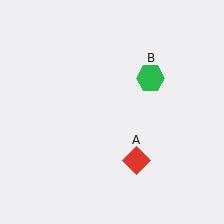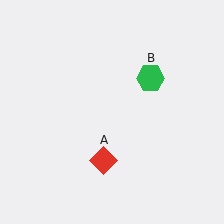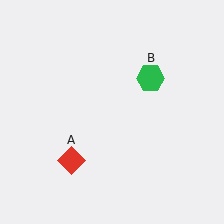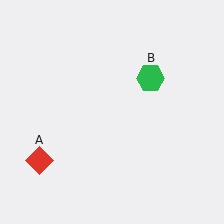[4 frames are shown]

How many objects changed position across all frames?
1 object changed position: red diamond (object A).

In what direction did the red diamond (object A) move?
The red diamond (object A) moved left.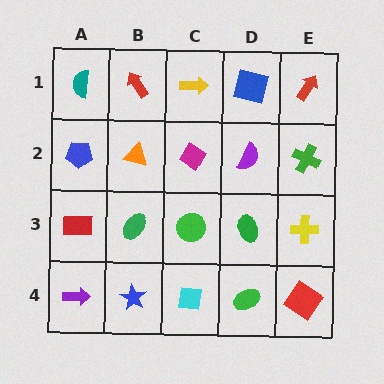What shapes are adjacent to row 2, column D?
A blue square (row 1, column D), a green ellipse (row 3, column D), a magenta diamond (row 2, column C), a green cross (row 2, column E).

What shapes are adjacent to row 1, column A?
A blue pentagon (row 2, column A), a red arrow (row 1, column B).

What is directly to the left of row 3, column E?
A green ellipse.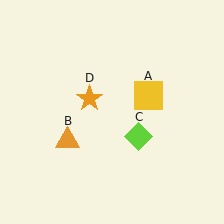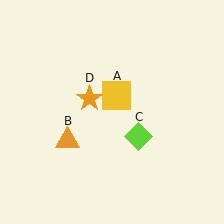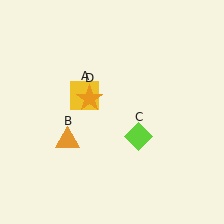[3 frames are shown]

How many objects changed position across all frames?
1 object changed position: yellow square (object A).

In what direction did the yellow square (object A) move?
The yellow square (object A) moved left.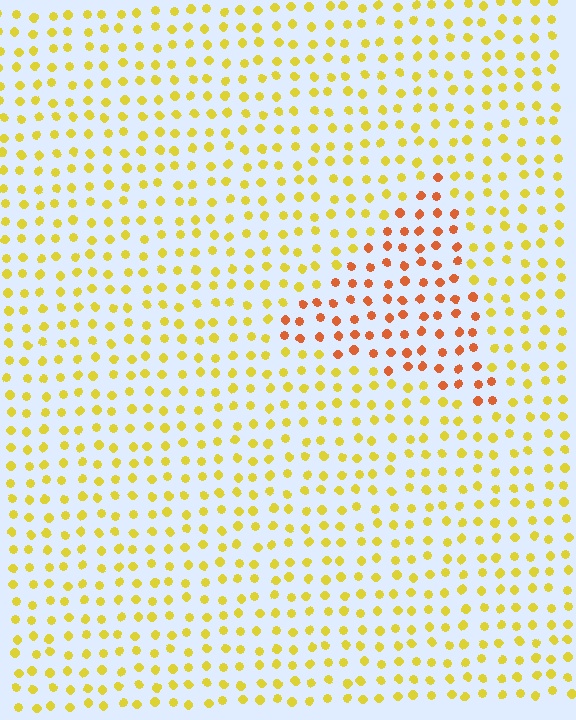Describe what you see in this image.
The image is filled with small yellow elements in a uniform arrangement. A triangle-shaped region is visible where the elements are tinted to a slightly different hue, forming a subtle color boundary.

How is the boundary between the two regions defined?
The boundary is defined purely by a slight shift in hue (about 40 degrees). Spacing, size, and orientation are identical on both sides.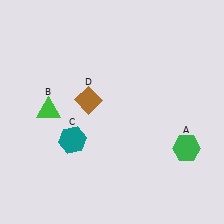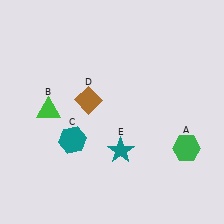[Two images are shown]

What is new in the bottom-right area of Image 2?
A teal star (E) was added in the bottom-right area of Image 2.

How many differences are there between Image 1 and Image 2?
There is 1 difference between the two images.